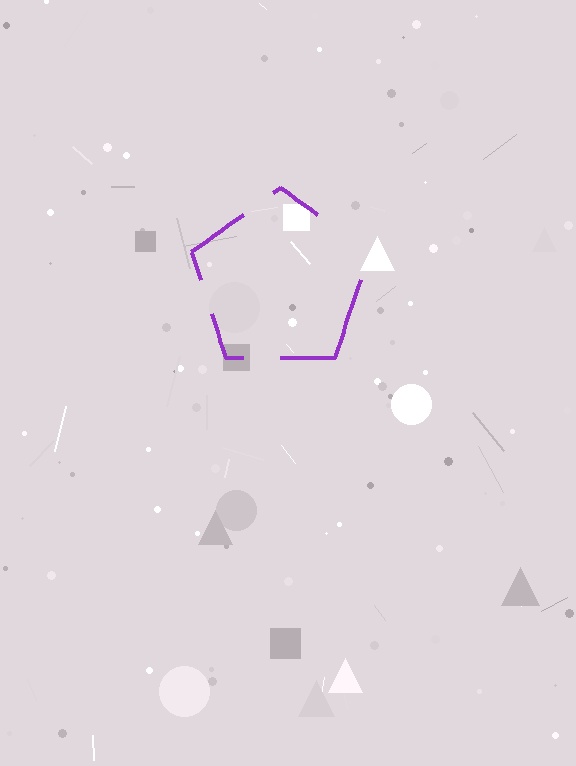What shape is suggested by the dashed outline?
The dashed outline suggests a pentagon.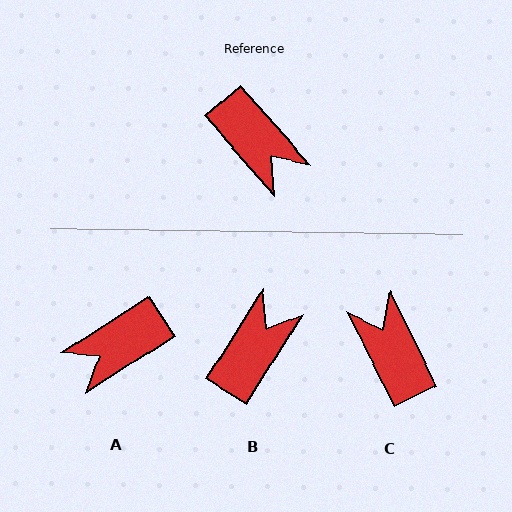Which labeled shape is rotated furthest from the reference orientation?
C, about 165 degrees away.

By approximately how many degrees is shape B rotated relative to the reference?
Approximately 107 degrees counter-clockwise.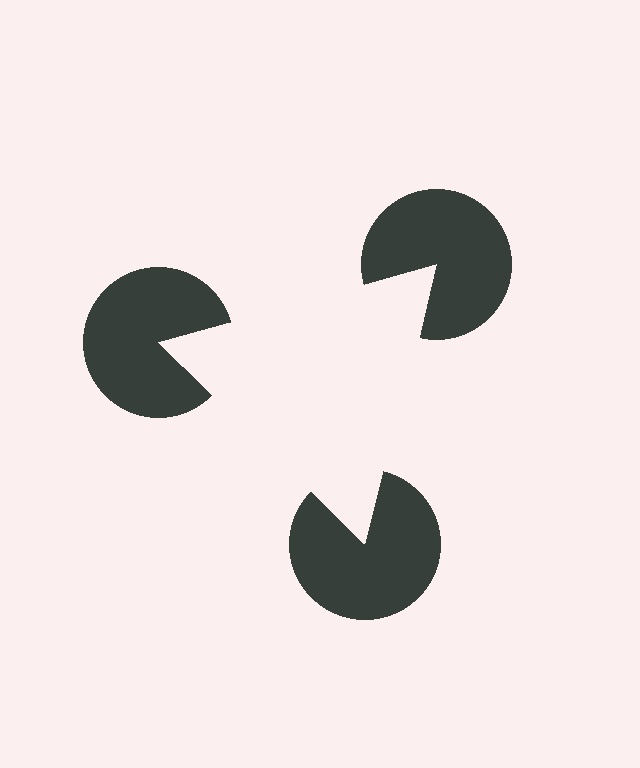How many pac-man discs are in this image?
There are 3 — one at each vertex of the illusory triangle.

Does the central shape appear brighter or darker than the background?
It typically appears slightly brighter than the background, even though no actual brightness change is drawn.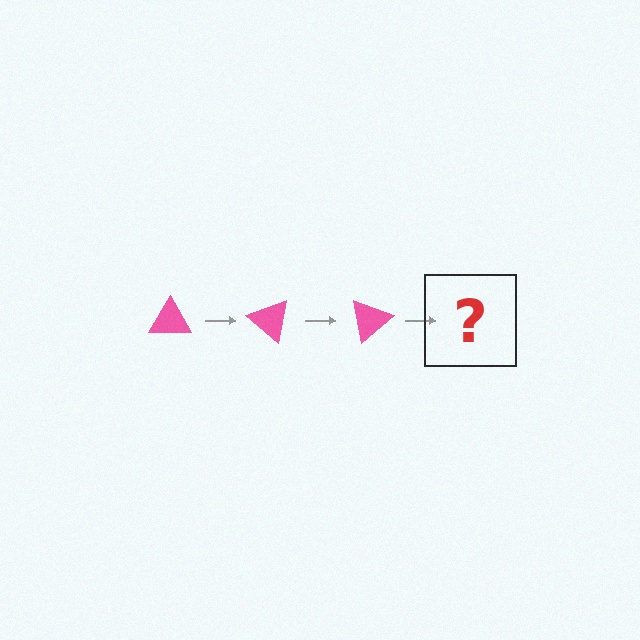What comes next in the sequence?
The next element should be a pink triangle rotated 120 degrees.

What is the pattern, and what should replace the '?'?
The pattern is that the triangle rotates 40 degrees each step. The '?' should be a pink triangle rotated 120 degrees.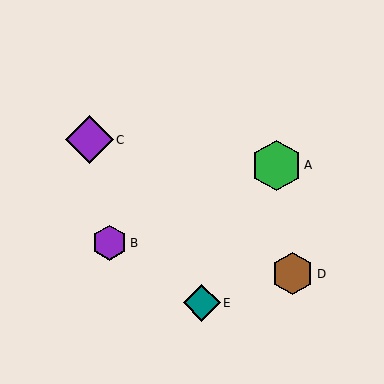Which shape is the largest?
The green hexagon (labeled A) is the largest.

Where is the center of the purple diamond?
The center of the purple diamond is at (89, 140).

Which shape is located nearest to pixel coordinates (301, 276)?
The brown hexagon (labeled D) at (293, 274) is nearest to that location.